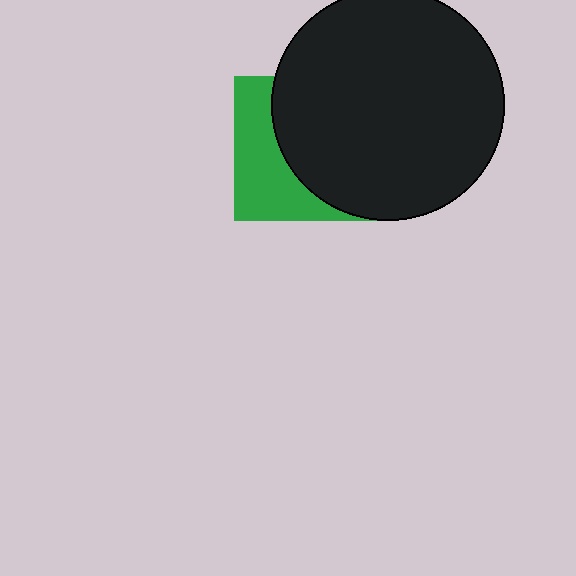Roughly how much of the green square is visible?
A small part of it is visible (roughly 40%).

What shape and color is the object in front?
The object in front is a black circle.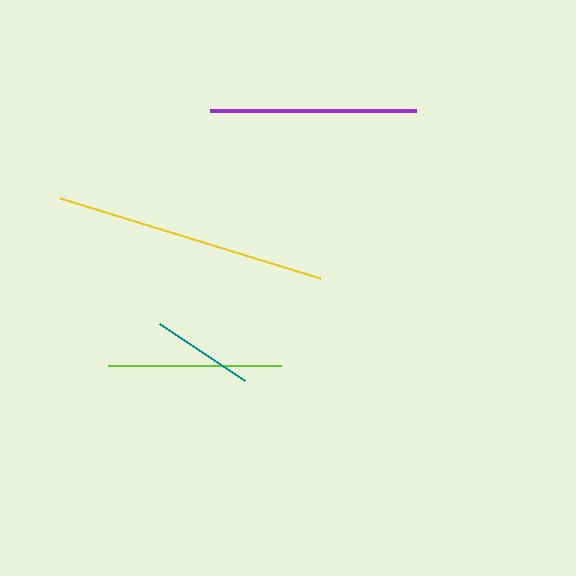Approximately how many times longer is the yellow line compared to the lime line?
The yellow line is approximately 1.6 times the length of the lime line.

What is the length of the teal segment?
The teal segment is approximately 102 pixels long.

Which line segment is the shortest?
The teal line is the shortest at approximately 102 pixels.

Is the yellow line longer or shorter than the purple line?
The yellow line is longer than the purple line.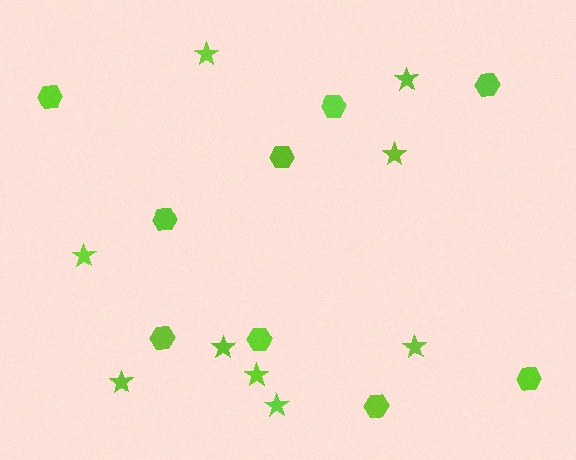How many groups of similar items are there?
There are 2 groups: one group of hexagons (9) and one group of stars (9).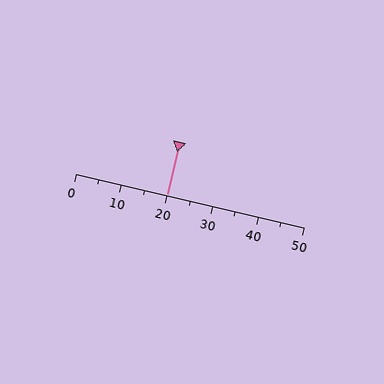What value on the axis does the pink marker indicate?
The marker indicates approximately 20.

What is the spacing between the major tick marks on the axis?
The major ticks are spaced 10 apart.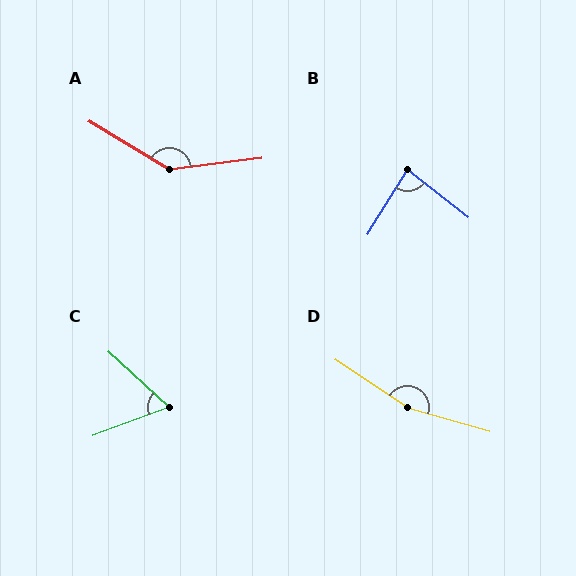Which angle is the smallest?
C, at approximately 63 degrees.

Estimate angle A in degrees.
Approximately 141 degrees.